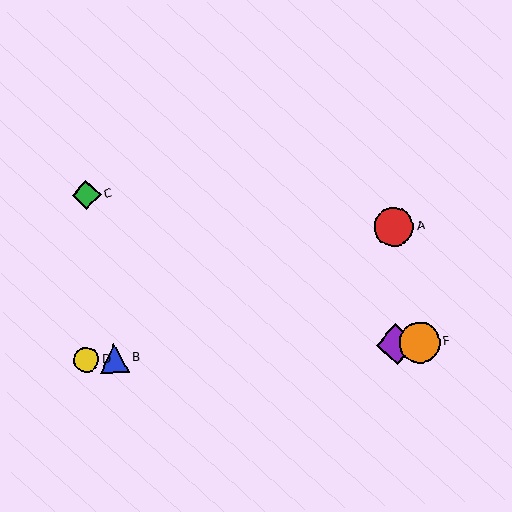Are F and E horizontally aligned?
Yes, both are at y≈343.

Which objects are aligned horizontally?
Objects B, D, E, F are aligned horizontally.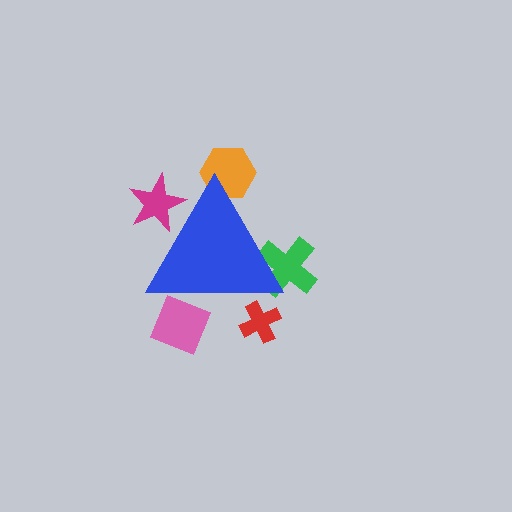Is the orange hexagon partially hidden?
Yes, the orange hexagon is partially hidden behind the blue triangle.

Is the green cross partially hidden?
Yes, the green cross is partially hidden behind the blue triangle.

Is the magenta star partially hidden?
Yes, the magenta star is partially hidden behind the blue triangle.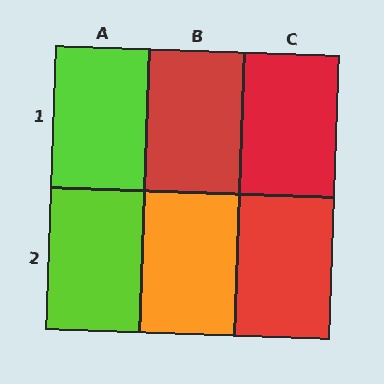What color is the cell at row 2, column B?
Orange.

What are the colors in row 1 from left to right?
Lime, red, red.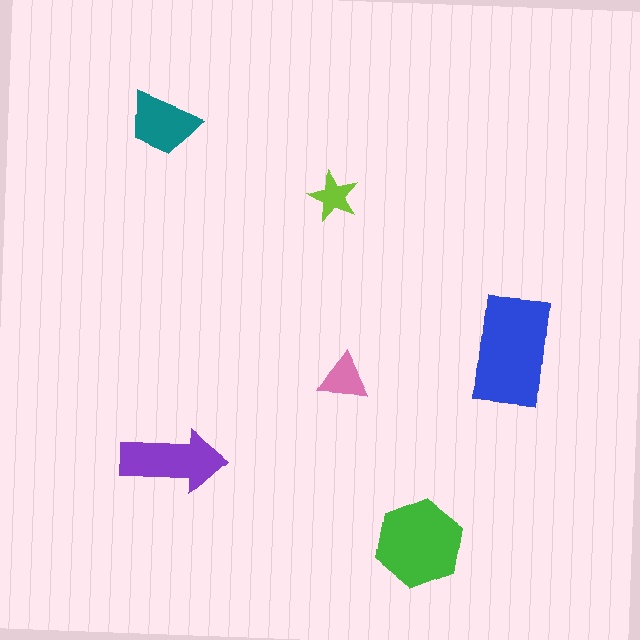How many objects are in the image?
There are 6 objects in the image.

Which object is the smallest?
The lime star.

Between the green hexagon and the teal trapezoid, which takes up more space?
The green hexagon.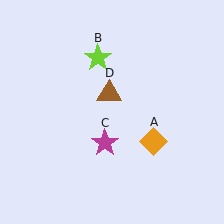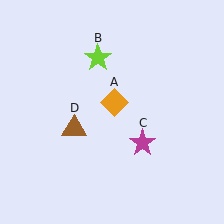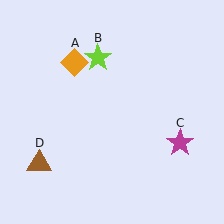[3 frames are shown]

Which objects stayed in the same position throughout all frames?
Lime star (object B) remained stationary.